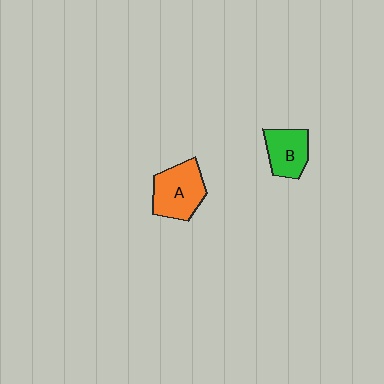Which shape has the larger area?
Shape A (orange).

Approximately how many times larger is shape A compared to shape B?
Approximately 1.3 times.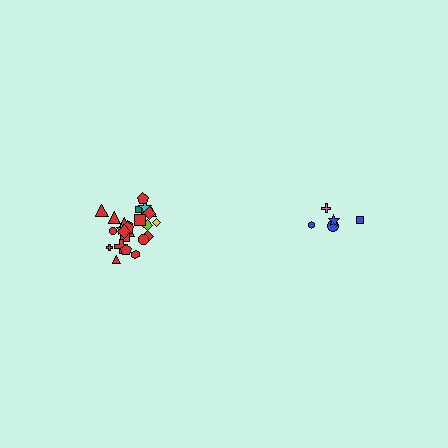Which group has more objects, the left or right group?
The left group.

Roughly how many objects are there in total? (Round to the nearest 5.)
Roughly 30 objects in total.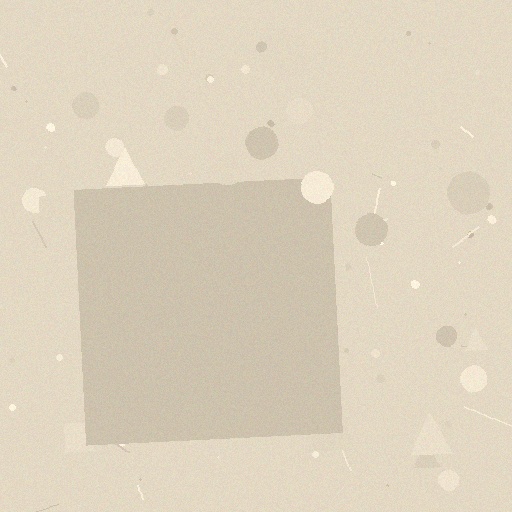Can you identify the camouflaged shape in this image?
The camouflaged shape is a square.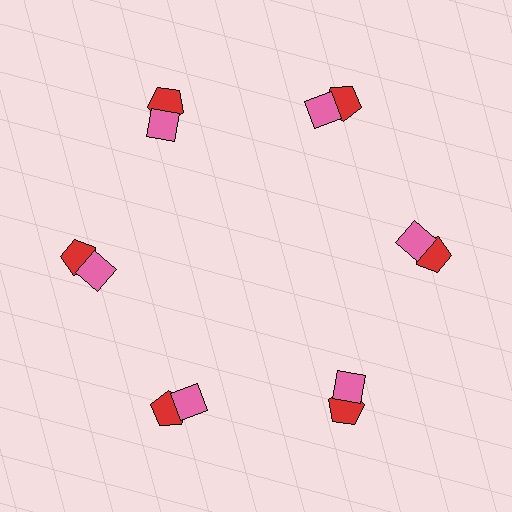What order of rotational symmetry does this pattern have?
This pattern has 6-fold rotational symmetry.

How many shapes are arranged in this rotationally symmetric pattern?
There are 12 shapes, arranged in 6 groups of 2.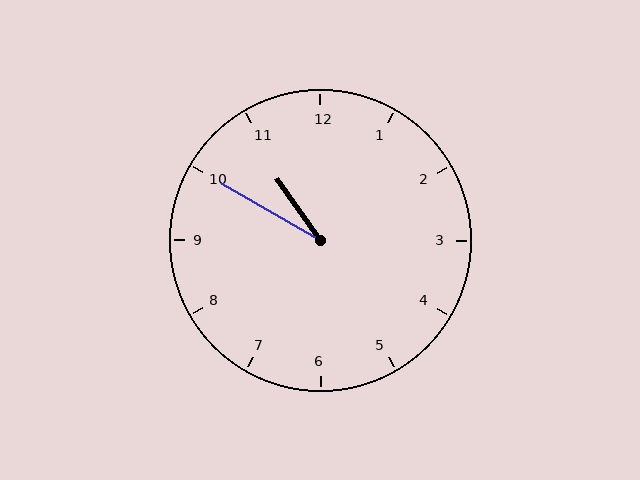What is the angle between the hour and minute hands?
Approximately 25 degrees.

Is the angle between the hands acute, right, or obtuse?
It is acute.